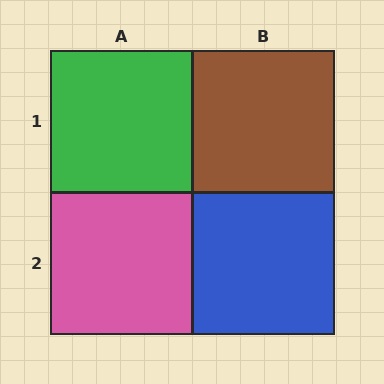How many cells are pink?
1 cell is pink.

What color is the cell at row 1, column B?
Brown.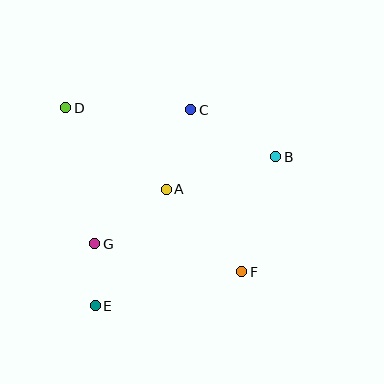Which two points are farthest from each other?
Points D and F are farthest from each other.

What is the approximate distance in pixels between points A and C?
The distance between A and C is approximately 83 pixels.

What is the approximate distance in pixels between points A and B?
The distance between A and B is approximately 114 pixels.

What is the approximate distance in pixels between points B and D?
The distance between B and D is approximately 216 pixels.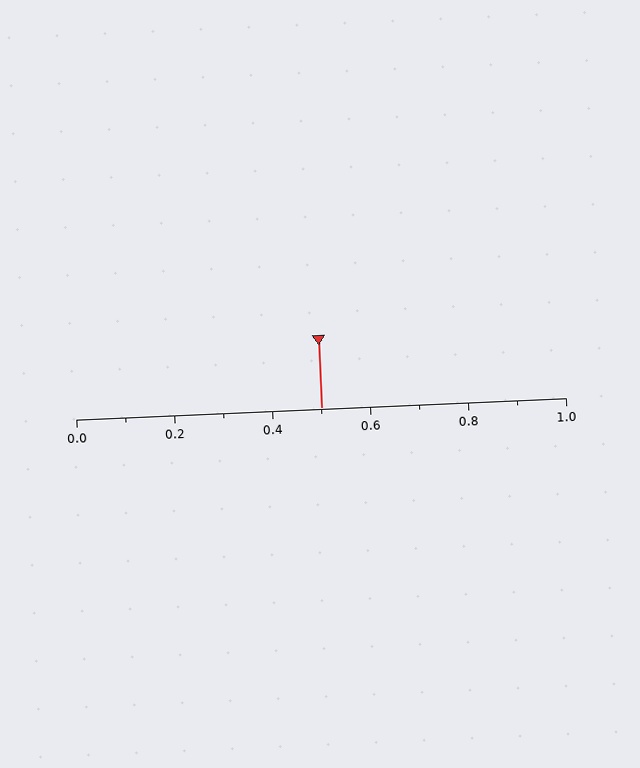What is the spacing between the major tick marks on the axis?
The major ticks are spaced 0.2 apart.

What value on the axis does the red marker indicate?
The marker indicates approximately 0.5.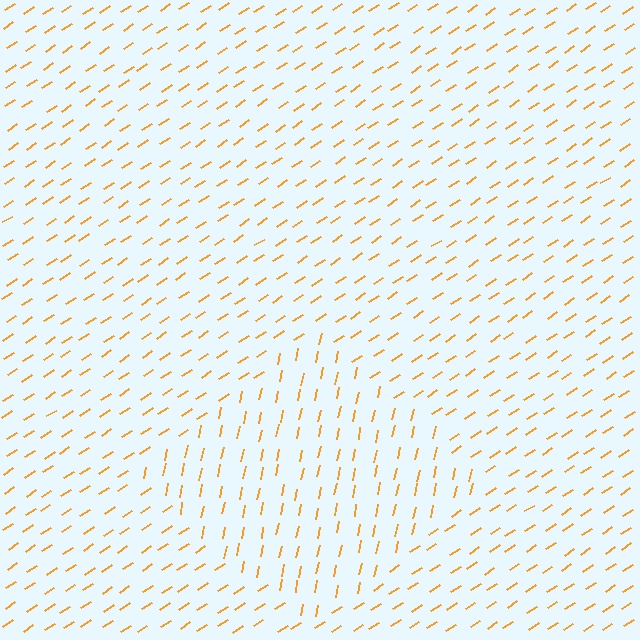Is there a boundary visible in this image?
Yes, there is a texture boundary formed by a change in line orientation.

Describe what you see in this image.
The image is filled with small orange line segments. A diamond region in the image has lines oriented differently from the surrounding lines, creating a visible texture boundary.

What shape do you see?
I see a diamond.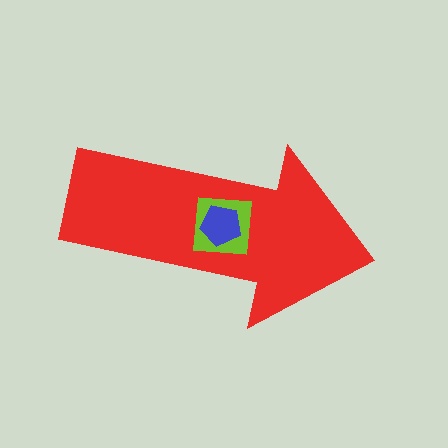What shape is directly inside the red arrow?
The lime square.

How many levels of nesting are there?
3.